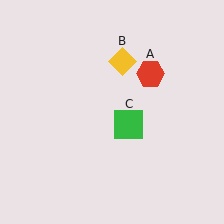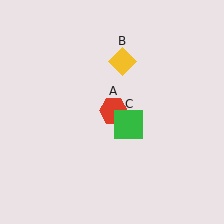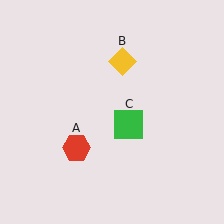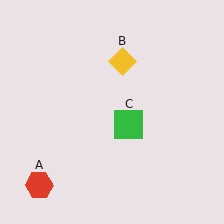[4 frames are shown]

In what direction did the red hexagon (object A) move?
The red hexagon (object A) moved down and to the left.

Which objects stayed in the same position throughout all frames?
Yellow diamond (object B) and green square (object C) remained stationary.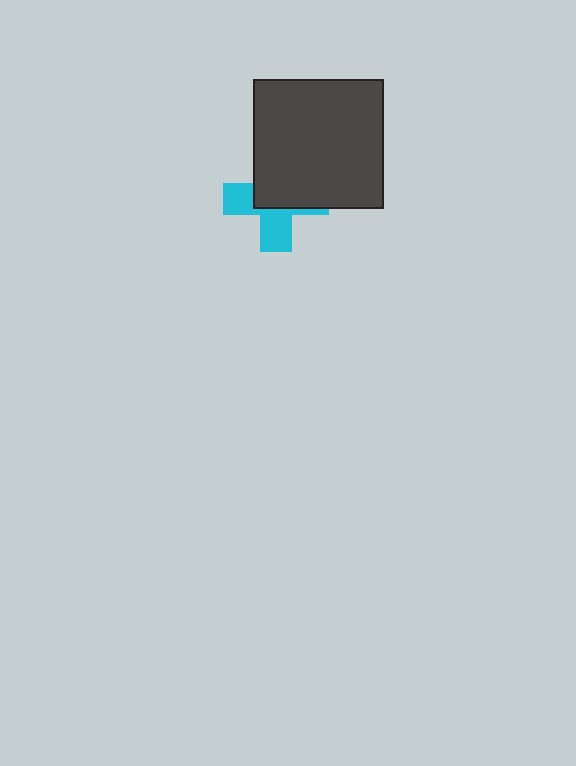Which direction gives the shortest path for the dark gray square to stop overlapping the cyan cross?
Moving toward the upper-right gives the shortest separation.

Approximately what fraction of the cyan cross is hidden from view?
Roughly 55% of the cyan cross is hidden behind the dark gray square.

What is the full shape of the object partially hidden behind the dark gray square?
The partially hidden object is a cyan cross.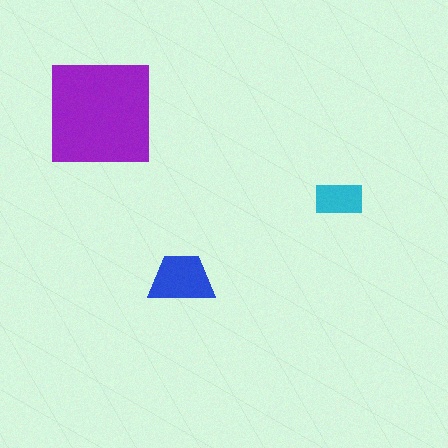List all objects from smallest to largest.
The cyan rectangle, the blue trapezoid, the purple square.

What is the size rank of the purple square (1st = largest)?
1st.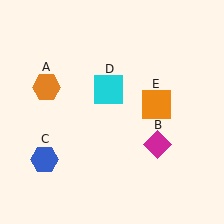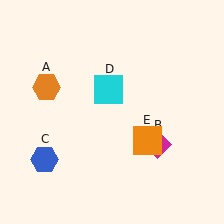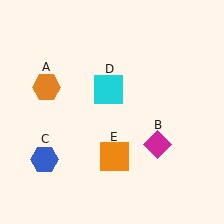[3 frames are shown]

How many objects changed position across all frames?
1 object changed position: orange square (object E).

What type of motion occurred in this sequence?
The orange square (object E) rotated clockwise around the center of the scene.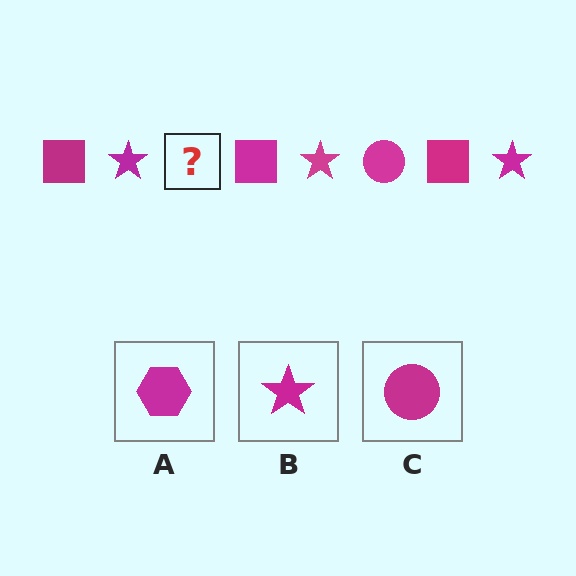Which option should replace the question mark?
Option C.